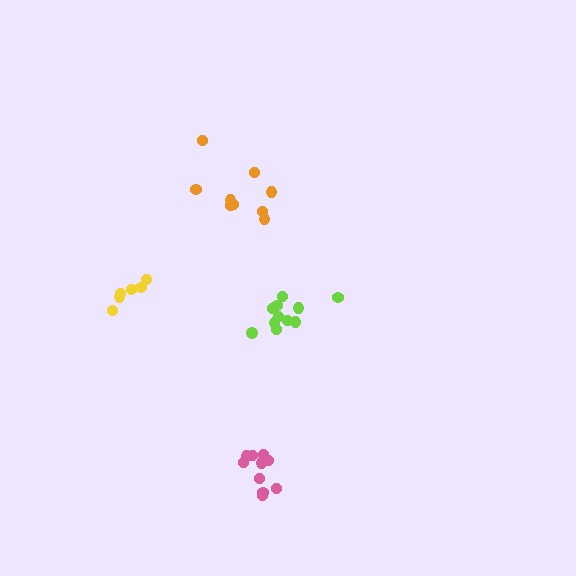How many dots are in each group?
Group 1: 10 dots, Group 2: 6 dots, Group 3: 9 dots, Group 4: 11 dots (36 total).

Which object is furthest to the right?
The lime cluster is rightmost.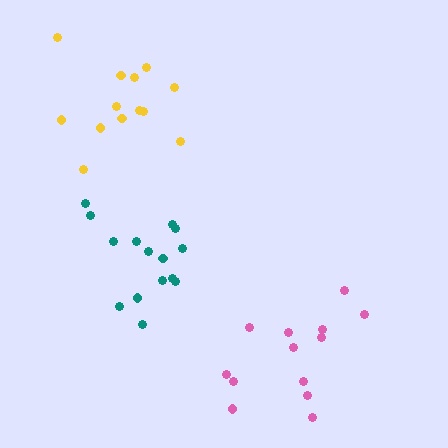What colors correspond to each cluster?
The clusters are colored: yellow, teal, pink.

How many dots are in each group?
Group 1: 13 dots, Group 2: 15 dots, Group 3: 13 dots (41 total).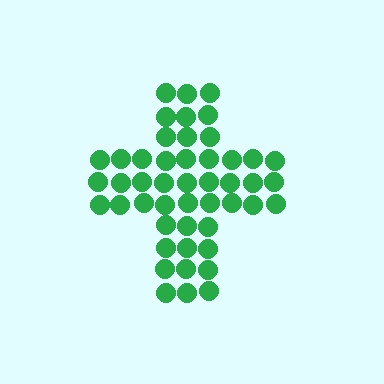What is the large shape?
The large shape is a cross.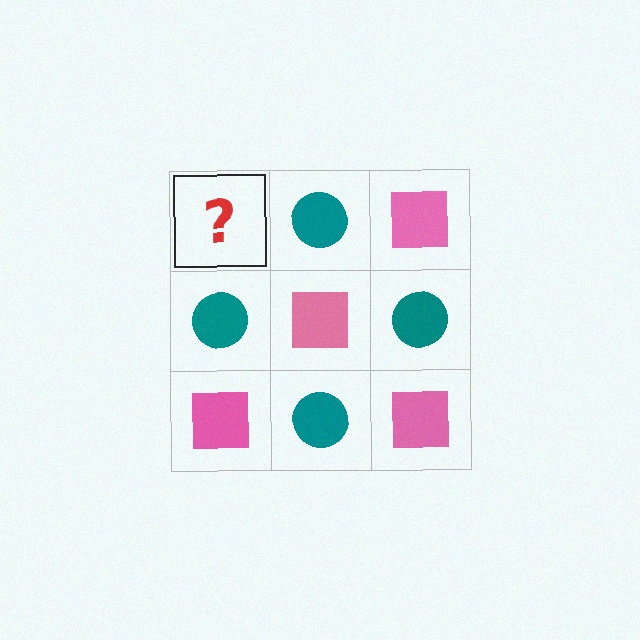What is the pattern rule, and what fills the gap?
The rule is that it alternates pink square and teal circle in a checkerboard pattern. The gap should be filled with a pink square.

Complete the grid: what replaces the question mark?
The question mark should be replaced with a pink square.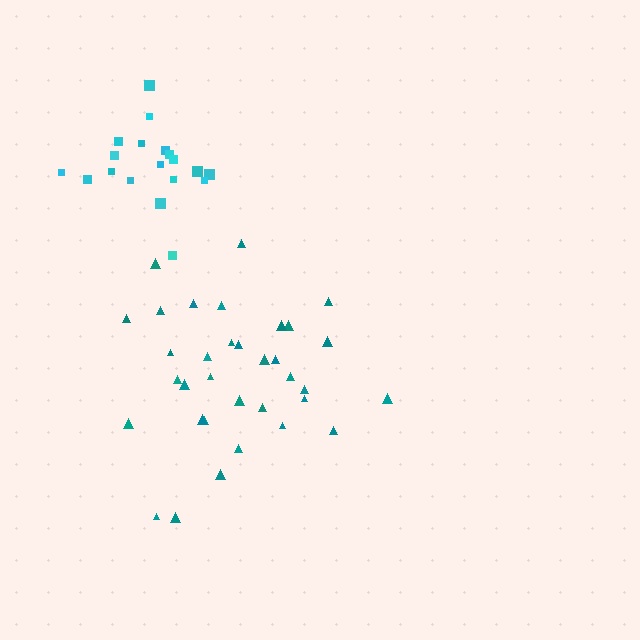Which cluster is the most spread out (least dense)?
Teal.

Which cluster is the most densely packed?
Cyan.